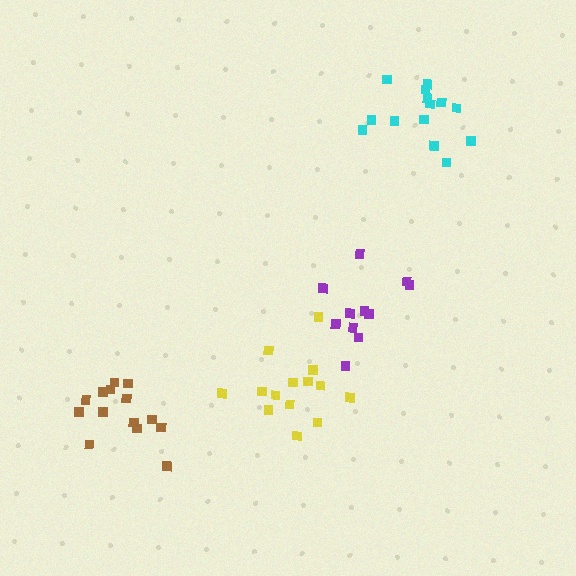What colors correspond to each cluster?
The clusters are colored: purple, yellow, cyan, brown.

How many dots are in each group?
Group 1: 11 dots, Group 2: 14 dots, Group 3: 14 dots, Group 4: 14 dots (53 total).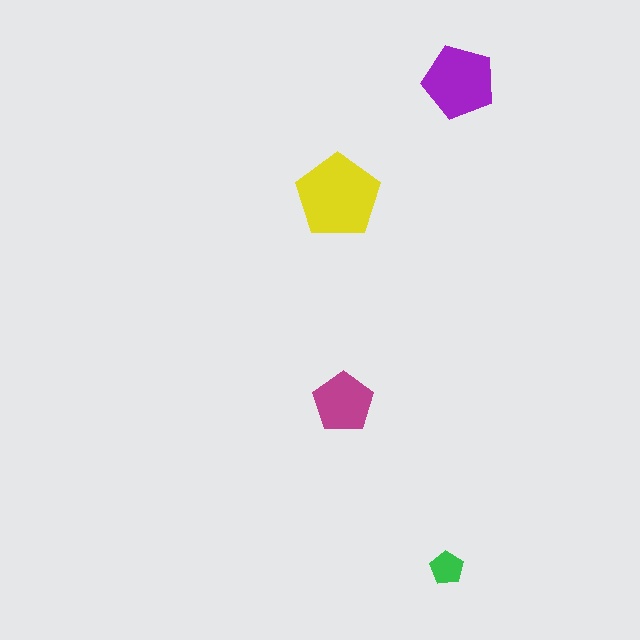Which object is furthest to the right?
The purple pentagon is rightmost.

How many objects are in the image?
There are 4 objects in the image.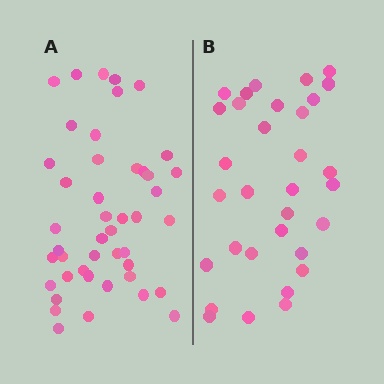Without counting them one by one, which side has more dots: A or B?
Region A (the left region) has more dots.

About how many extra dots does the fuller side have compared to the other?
Region A has approximately 15 more dots than region B.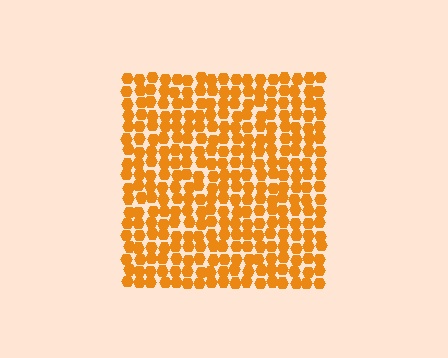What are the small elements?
The small elements are hexagons.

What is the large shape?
The large shape is a square.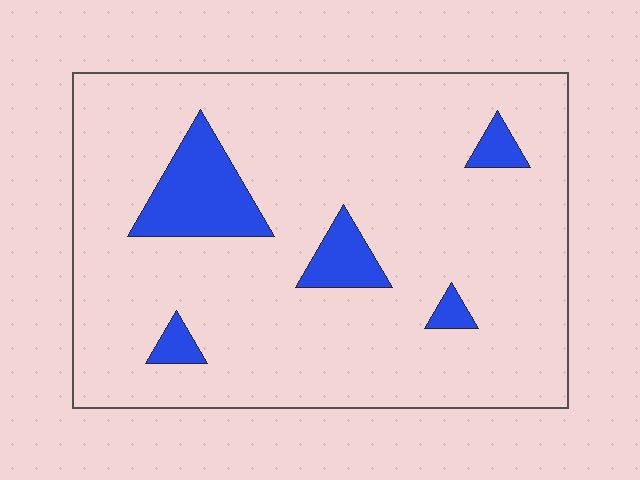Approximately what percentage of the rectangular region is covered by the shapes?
Approximately 10%.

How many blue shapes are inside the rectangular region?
5.